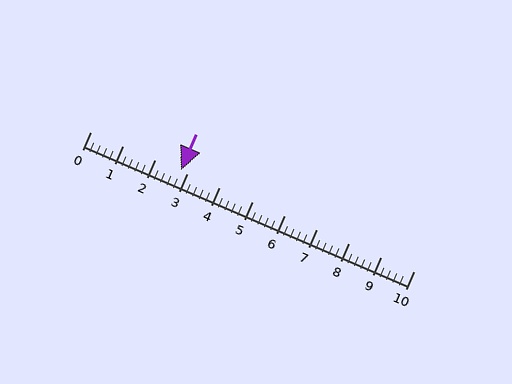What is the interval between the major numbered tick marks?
The major tick marks are spaced 1 units apart.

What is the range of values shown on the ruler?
The ruler shows values from 0 to 10.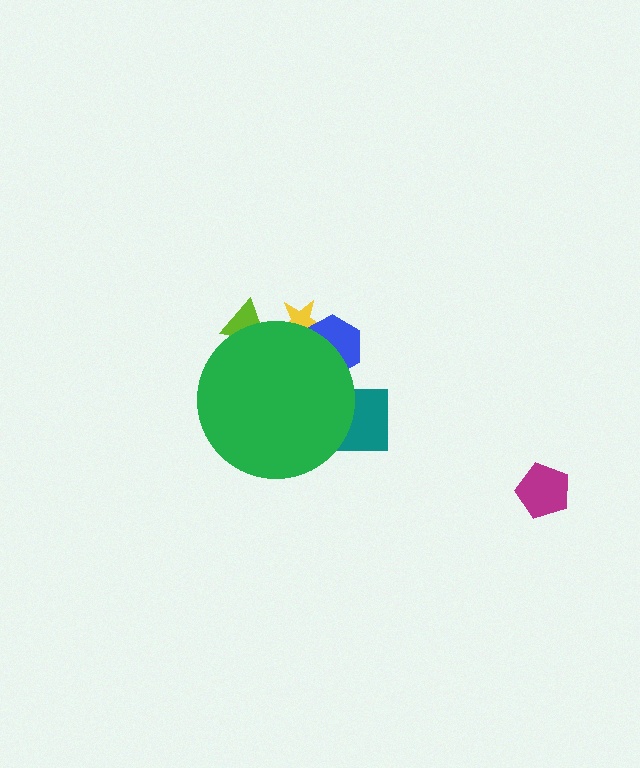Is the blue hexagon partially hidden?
Yes, the blue hexagon is partially hidden behind the green circle.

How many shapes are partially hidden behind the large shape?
4 shapes are partially hidden.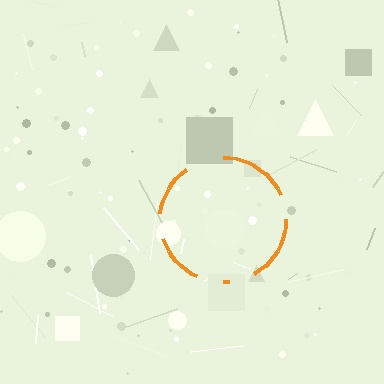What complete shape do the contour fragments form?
The contour fragments form a circle.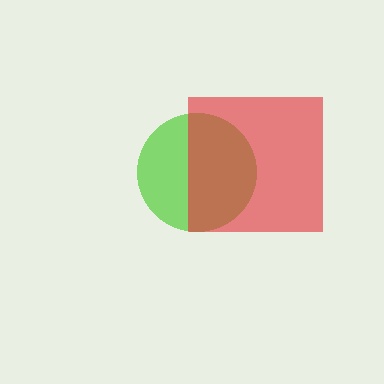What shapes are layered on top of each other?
The layered shapes are: a lime circle, a red square.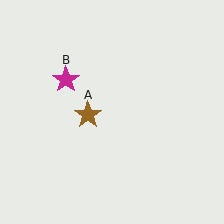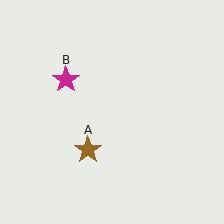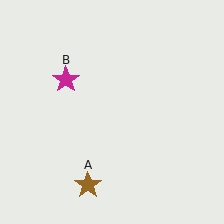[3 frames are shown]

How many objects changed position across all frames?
1 object changed position: brown star (object A).